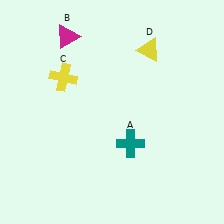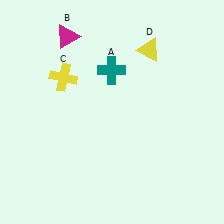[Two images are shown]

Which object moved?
The teal cross (A) moved up.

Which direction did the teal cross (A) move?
The teal cross (A) moved up.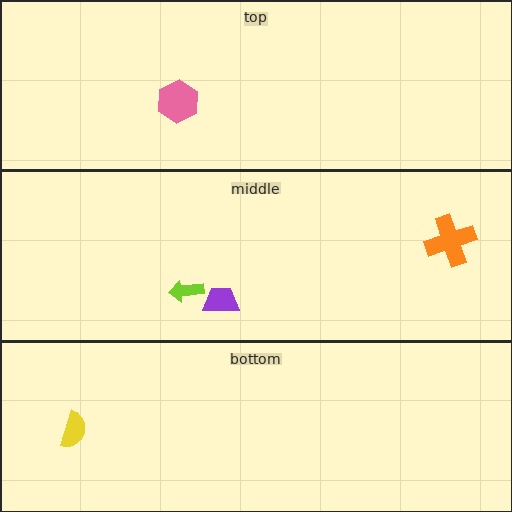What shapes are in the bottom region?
The yellow semicircle.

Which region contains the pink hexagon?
The top region.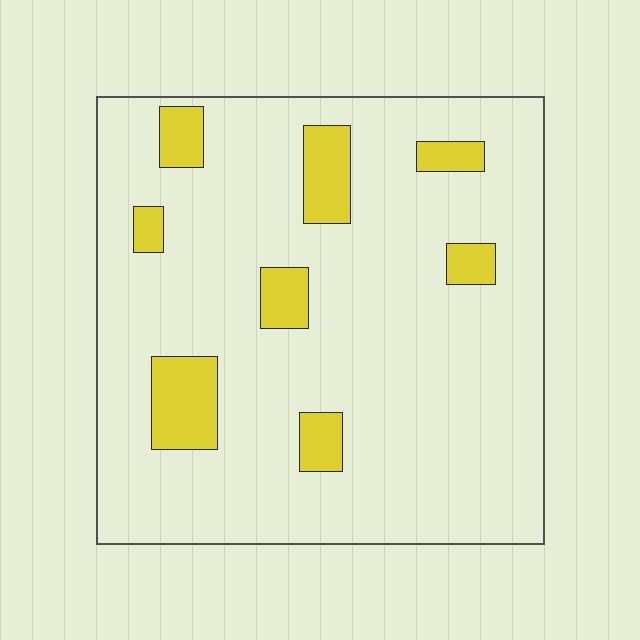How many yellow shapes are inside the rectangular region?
8.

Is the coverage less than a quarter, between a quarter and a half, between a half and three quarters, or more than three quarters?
Less than a quarter.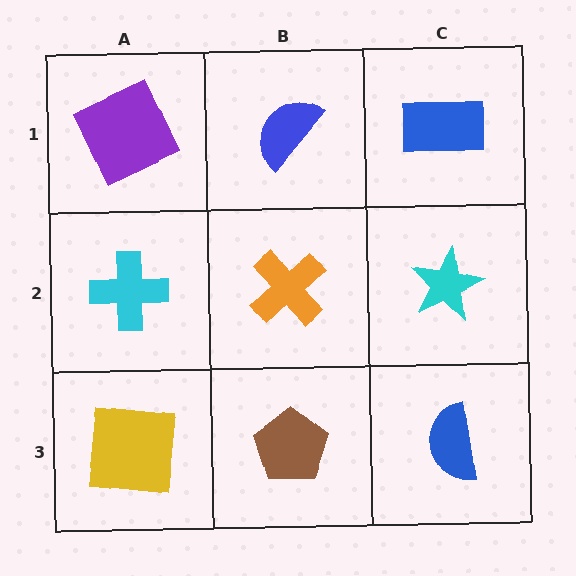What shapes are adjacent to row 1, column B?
An orange cross (row 2, column B), a purple square (row 1, column A), a blue rectangle (row 1, column C).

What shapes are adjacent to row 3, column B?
An orange cross (row 2, column B), a yellow square (row 3, column A), a blue semicircle (row 3, column C).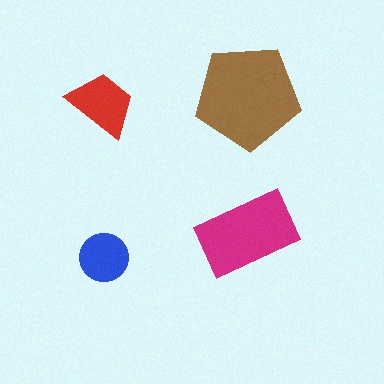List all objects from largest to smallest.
The brown pentagon, the magenta rectangle, the red trapezoid, the blue circle.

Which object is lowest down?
The blue circle is bottommost.